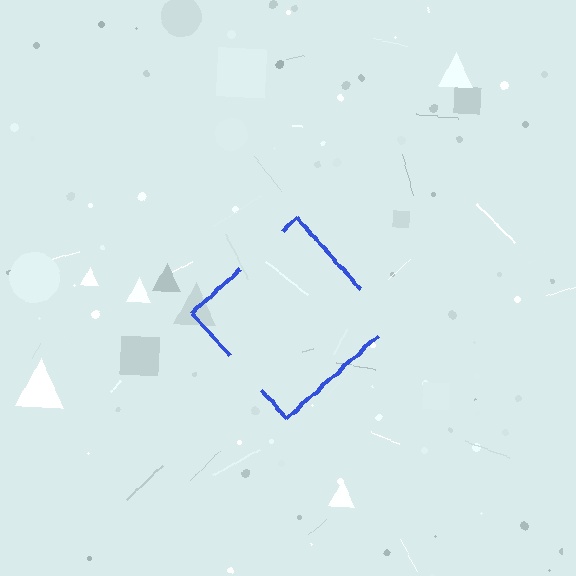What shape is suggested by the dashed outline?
The dashed outline suggests a diamond.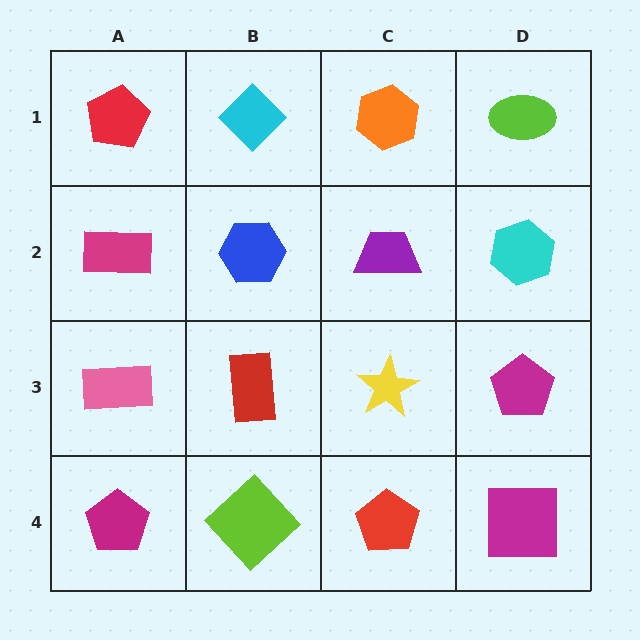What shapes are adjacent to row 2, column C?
An orange hexagon (row 1, column C), a yellow star (row 3, column C), a blue hexagon (row 2, column B), a cyan hexagon (row 2, column D).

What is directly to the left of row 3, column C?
A red rectangle.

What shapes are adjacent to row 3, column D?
A cyan hexagon (row 2, column D), a magenta square (row 4, column D), a yellow star (row 3, column C).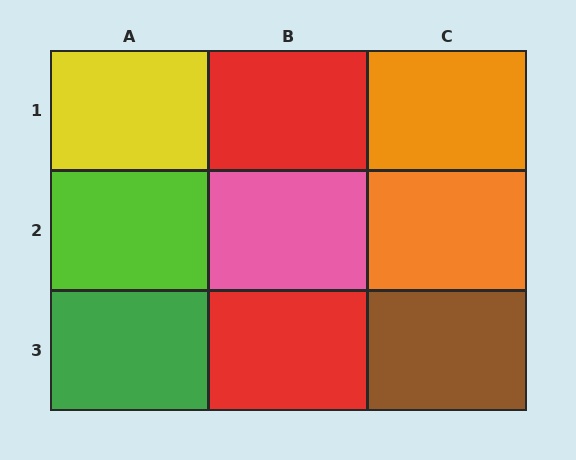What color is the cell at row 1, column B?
Red.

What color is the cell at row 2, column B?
Pink.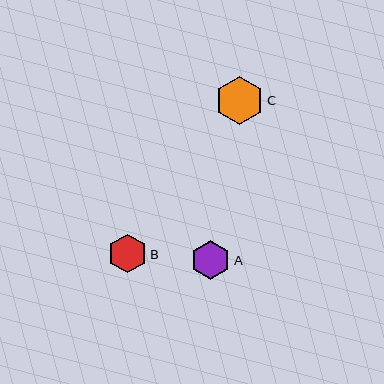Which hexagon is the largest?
Hexagon C is the largest with a size of approximately 49 pixels.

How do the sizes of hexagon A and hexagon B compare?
Hexagon A and hexagon B are approximately the same size.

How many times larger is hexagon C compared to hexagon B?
Hexagon C is approximately 1.3 times the size of hexagon B.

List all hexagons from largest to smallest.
From largest to smallest: C, A, B.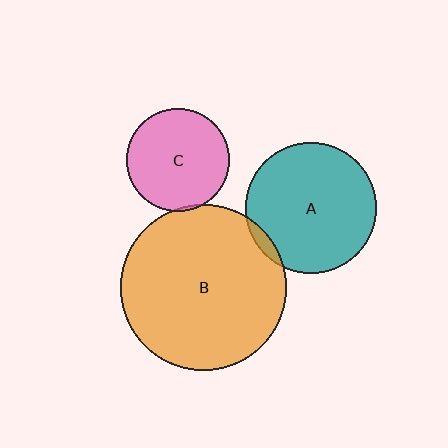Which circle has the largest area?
Circle B (orange).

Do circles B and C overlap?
Yes.